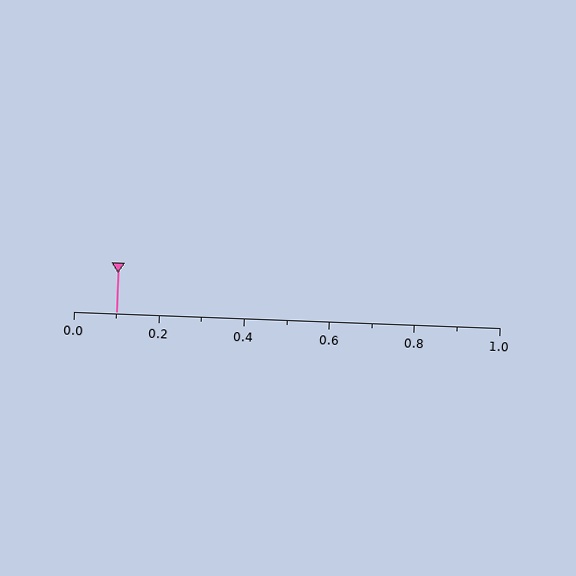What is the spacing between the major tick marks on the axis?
The major ticks are spaced 0.2 apart.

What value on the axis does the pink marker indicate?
The marker indicates approximately 0.1.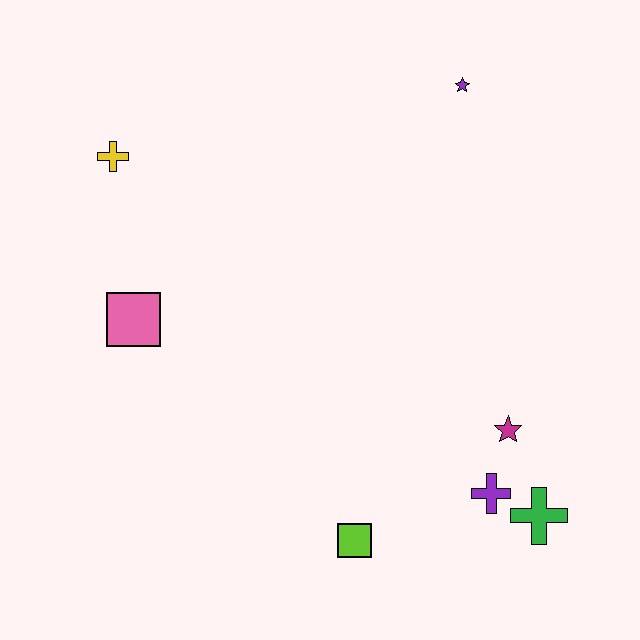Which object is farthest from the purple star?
The lime square is farthest from the purple star.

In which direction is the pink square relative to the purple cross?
The pink square is to the left of the purple cross.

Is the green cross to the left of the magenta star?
No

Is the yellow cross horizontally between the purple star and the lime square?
No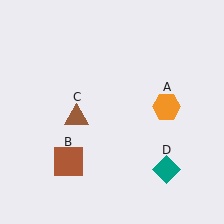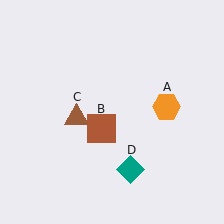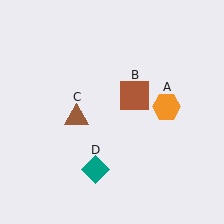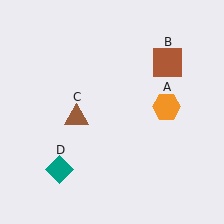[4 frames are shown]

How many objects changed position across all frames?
2 objects changed position: brown square (object B), teal diamond (object D).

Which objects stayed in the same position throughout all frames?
Orange hexagon (object A) and brown triangle (object C) remained stationary.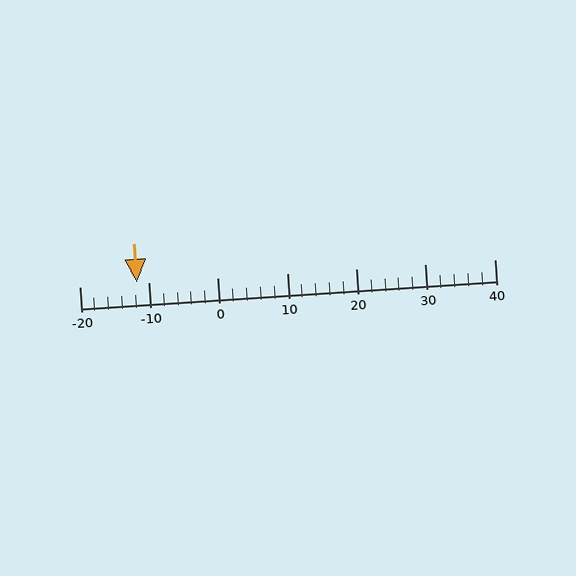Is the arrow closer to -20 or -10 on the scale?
The arrow is closer to -10.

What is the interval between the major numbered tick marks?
The major tick marks are spaced 10 units apart.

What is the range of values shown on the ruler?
The ruler shows values from -20 to 40.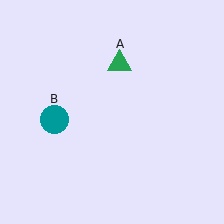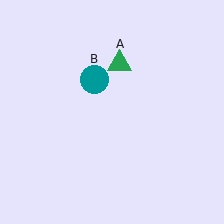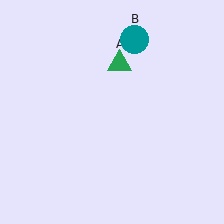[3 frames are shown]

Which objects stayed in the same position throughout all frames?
Green triangle (object A) remained stationary.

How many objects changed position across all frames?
1 object changed position: teal circle (object B).